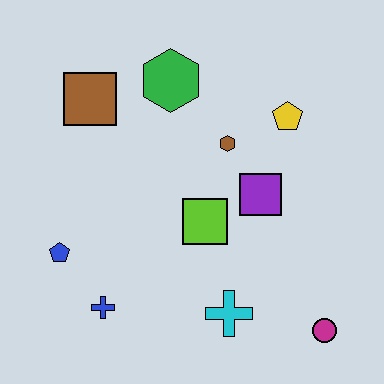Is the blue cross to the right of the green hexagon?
No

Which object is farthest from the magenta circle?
The brown square is farthest from the magenta circle.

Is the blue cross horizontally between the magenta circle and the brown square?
Yes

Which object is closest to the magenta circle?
The cyan cross is closest to the magenta circle.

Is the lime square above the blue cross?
Yes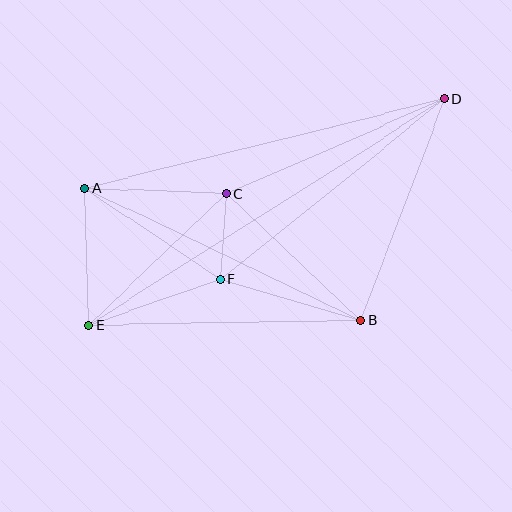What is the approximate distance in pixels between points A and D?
The distance between A and D is approximately 371 pixels.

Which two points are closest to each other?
Points C and F are closest to each other.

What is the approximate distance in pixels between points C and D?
The distance between C and D is approximately 238 pixels.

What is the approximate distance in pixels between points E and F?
The distance between E and F is approximately 139 pixels.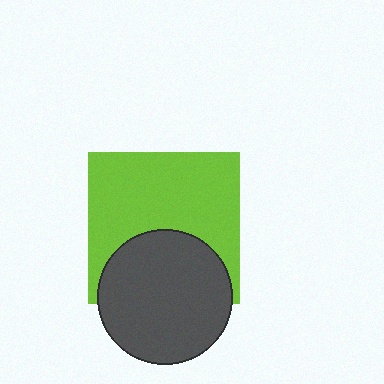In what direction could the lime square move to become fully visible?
The lime square could move up. That would shift it out from behind the dark gray circle entirely.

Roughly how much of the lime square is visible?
About half of it is visible (roughly 65%).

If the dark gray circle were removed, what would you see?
You would see the complete lime square.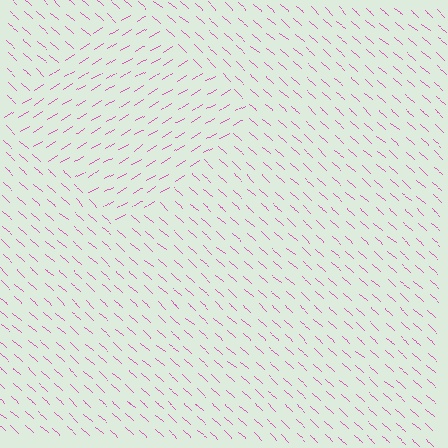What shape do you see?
I see a diamond.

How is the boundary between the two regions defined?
The boundary is defined purely by a change in line orientation (approximately 72 degrees difference). All lines are the same color and thickness.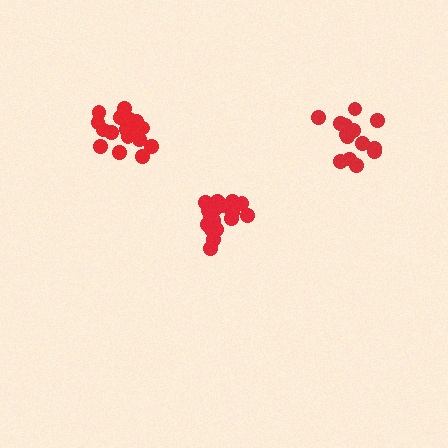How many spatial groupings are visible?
There are 3 spatial groupings.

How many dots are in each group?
Group 1: 14 dots, Group 2: 18 dots, Group 3: 19 dots (51 total).